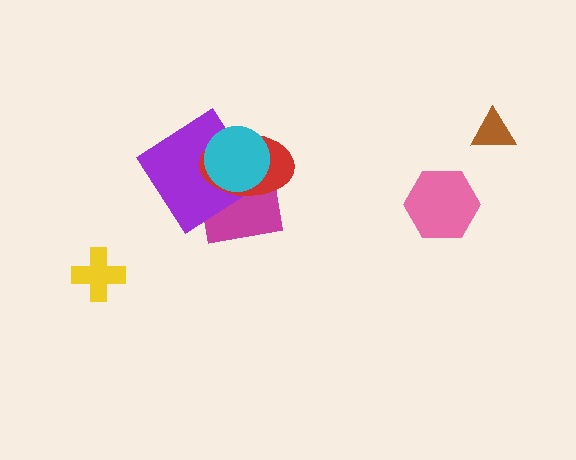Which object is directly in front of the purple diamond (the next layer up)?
The red ellipse is directly in front of the purple diamond.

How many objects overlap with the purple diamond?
3 objects overlap with the purple diamond.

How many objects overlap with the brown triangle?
0 objects overlap with the brown triangle.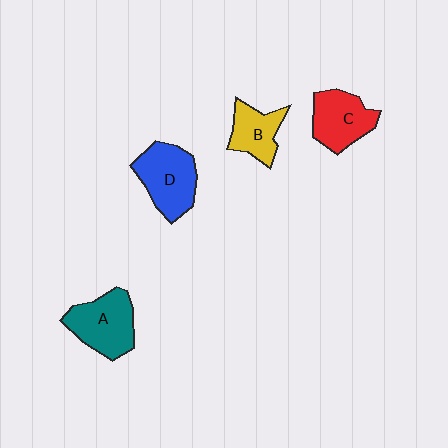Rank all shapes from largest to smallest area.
From largest to smallest: D (blue), A (teal), C (red), B (yellow).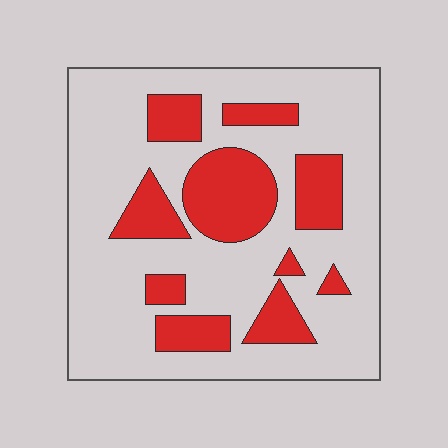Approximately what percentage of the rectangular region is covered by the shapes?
Approximately 25%.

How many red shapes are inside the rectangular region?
10.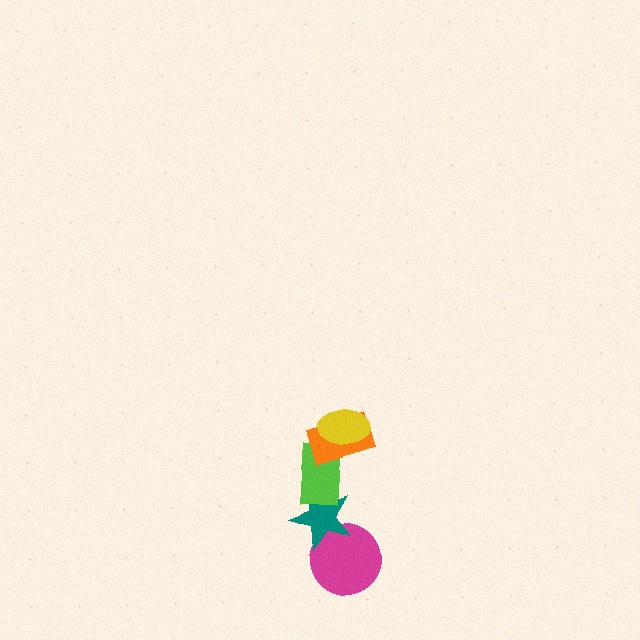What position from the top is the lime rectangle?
The lime rectangle is 3rd from the top.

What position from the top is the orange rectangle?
The orange rectangle is 2nd from the top.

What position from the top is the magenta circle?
The magenta circle is 5th from the top.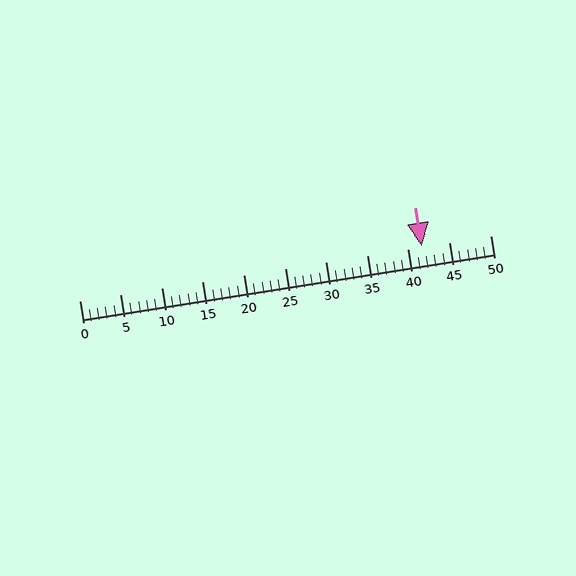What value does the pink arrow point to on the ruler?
The pink arrow points to approximately 42.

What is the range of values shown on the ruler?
The ruler shows values from 0 to 50.